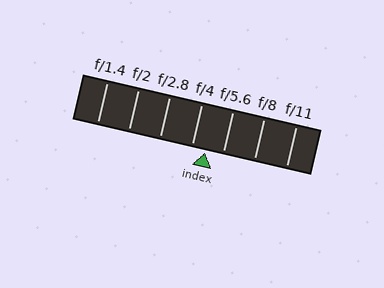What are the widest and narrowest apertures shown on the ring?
The widest aperture shown is f/1.4 and the narrowest is f/11.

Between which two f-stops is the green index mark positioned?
The index mark is between f/4 and f/5.6.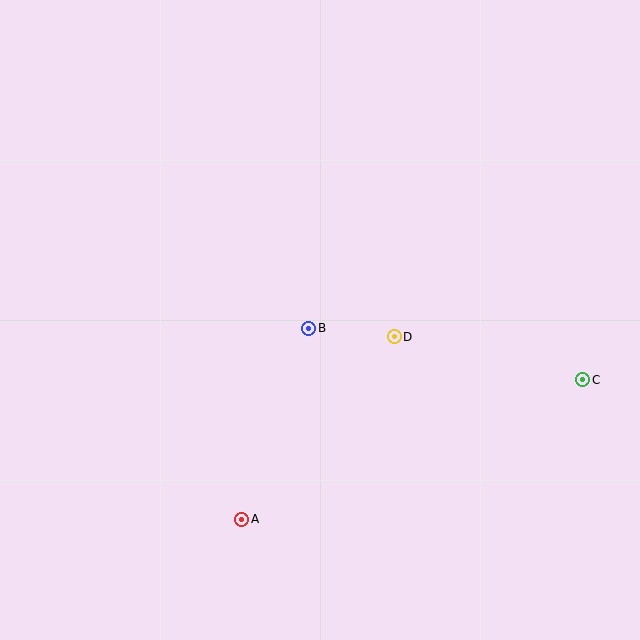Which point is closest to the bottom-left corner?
Point A is closest to the bottom-left corner.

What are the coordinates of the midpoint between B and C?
The midpoint between B and C is at (446, 354).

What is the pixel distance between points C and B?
The distance between C and B is 279 pixels.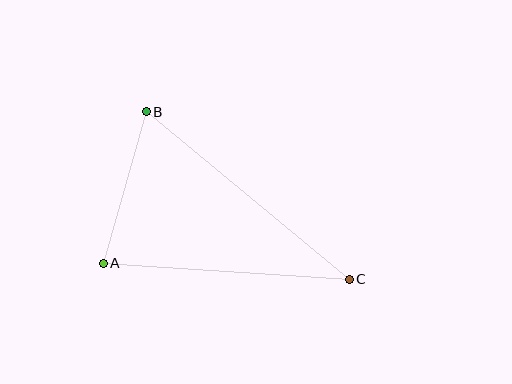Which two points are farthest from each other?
Points B and C are farthest from each other.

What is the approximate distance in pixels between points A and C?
The distance between A and C is approximately 247 pixels.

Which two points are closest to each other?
Points A and B are closest to each other.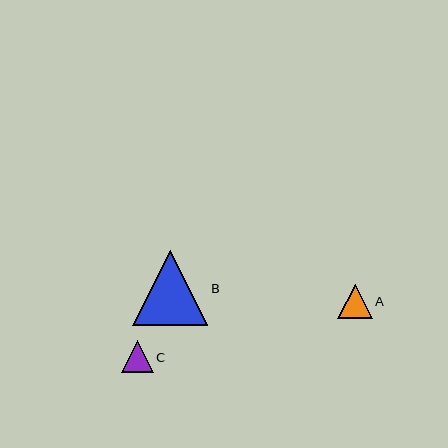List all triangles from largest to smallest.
From largest to smallest: B, A, C.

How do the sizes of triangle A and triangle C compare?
Triangle A and triangle C are approximately the same size.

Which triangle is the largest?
Triangle B is the largest with a size of approximately 75 pixels.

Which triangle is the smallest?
Triangle C is the smallest with a size of approximately 32 pixels.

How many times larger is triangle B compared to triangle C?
Triangle B is approximately 2.3 times the size of triangle C.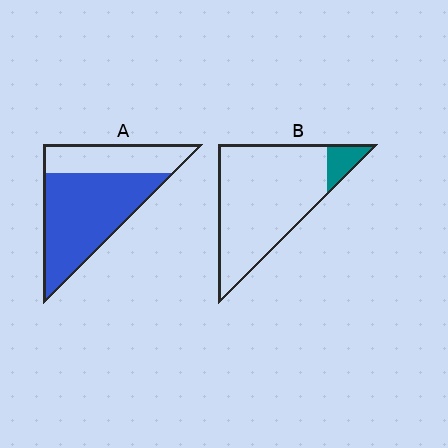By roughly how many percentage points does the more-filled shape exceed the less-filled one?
By roughly 55 percentage points (A over B).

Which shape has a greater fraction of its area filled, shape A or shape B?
Shape A.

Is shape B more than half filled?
No.